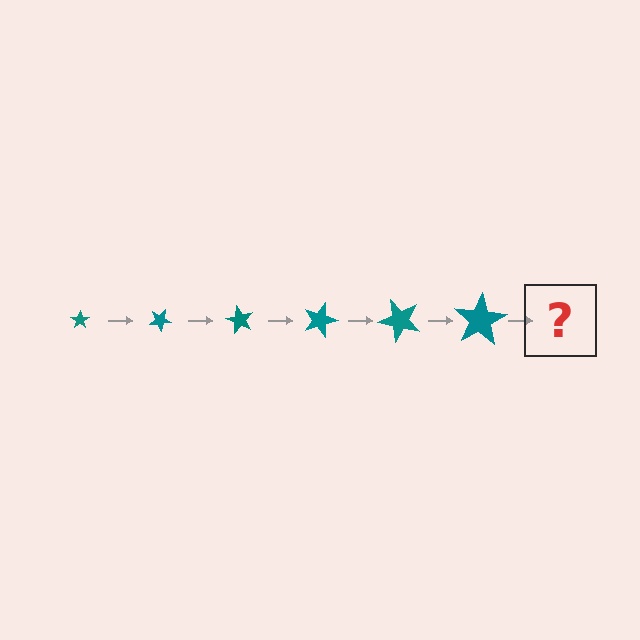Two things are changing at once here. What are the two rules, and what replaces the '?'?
The two rules are that the star grows larger each step and it rotates 30 degrees each step. The '?' should be a star, larger than the previous one and rotated 180 degrees from the start.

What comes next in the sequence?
The next element should be a star, larger than the previous one and rotated 180 degrees from the start.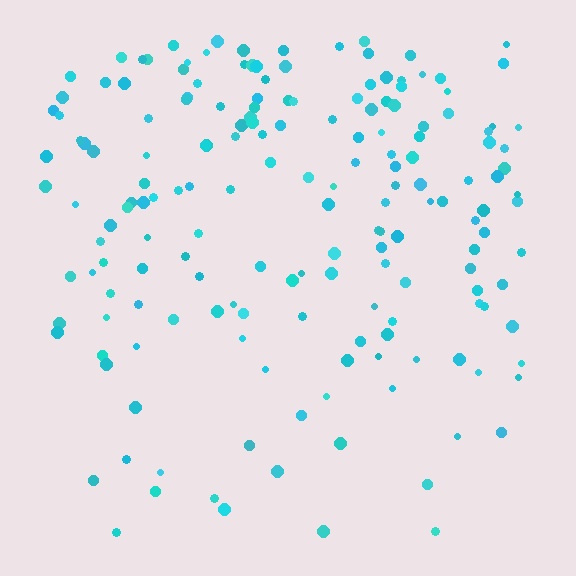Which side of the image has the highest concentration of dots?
The top.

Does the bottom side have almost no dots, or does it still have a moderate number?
Still a moderate number, just noticeably fewer than the top.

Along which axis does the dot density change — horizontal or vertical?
Vertical.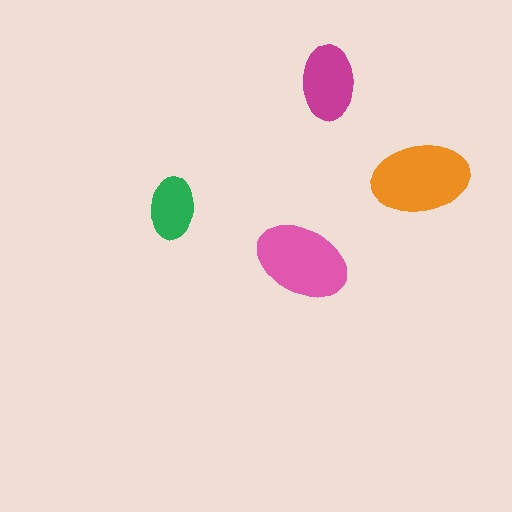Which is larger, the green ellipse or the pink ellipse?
The pink one.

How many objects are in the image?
There are 4 objects in the image.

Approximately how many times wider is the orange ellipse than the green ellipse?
About 1.5 times wider.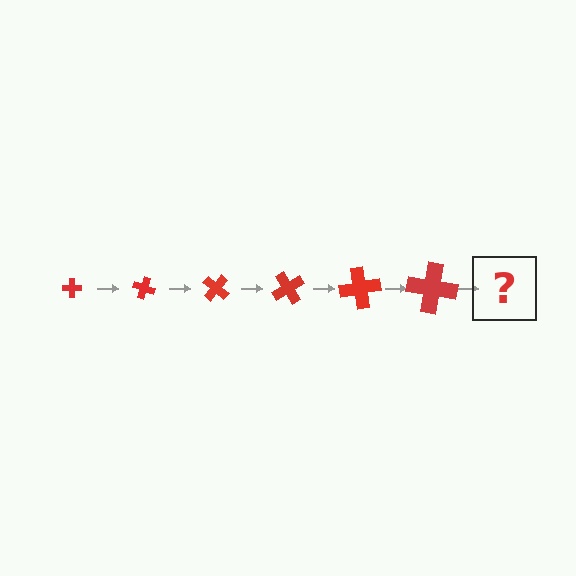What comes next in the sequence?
The next element should be a cross, larger than the previous one and rotated 120 degrees from the start.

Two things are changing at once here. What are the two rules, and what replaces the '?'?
The two rules are that the cross grows larger each step and it rotates 20 degrees each step. The '?' should be a cross, larger than the previous one and rotated 120 degrees from the start.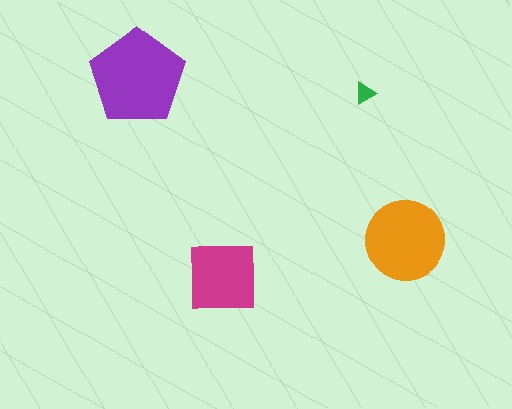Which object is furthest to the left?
The purple pentagon is leftmost.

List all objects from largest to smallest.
The purple pentagon, the orange circle, the magenta square, the green triangle.